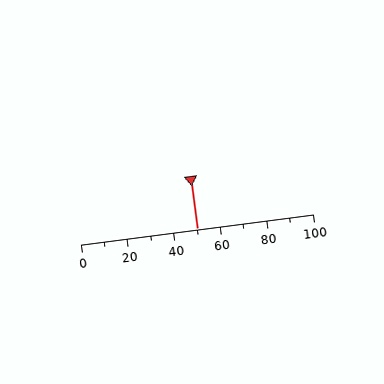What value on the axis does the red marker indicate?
The marker indicates approximately 50.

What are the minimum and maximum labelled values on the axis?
The axis runs from 0 to 100.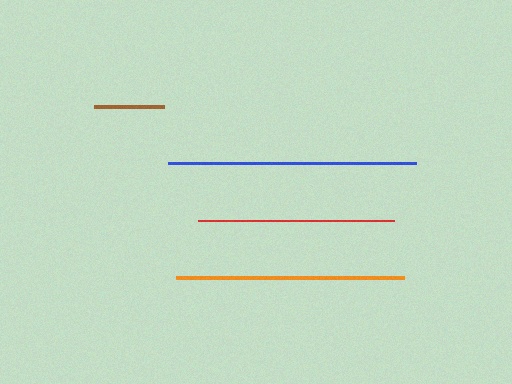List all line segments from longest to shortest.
From longest to shortest: blue, orange, red, brown.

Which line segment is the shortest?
The brown line is the shortest at approximately 70 pixels.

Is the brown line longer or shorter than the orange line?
The orange line is longer than the brown line.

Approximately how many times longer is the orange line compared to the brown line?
The orange line is approximately 3.3 times the length of the brown line.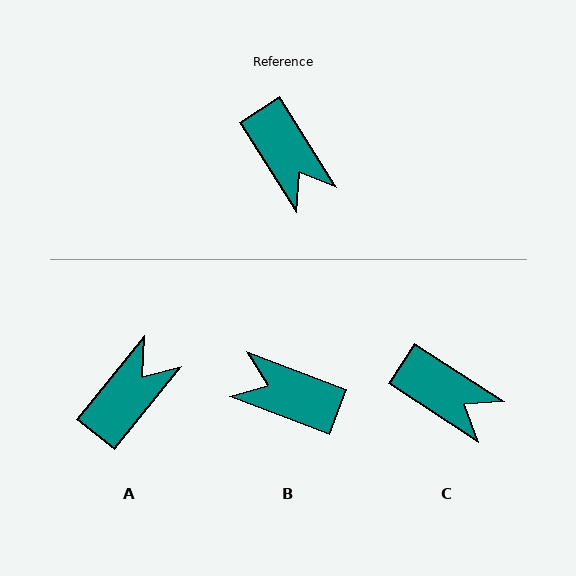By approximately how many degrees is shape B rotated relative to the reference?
Approximately 143 degrees clockwise.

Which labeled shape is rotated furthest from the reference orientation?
B, about 143 degrees away.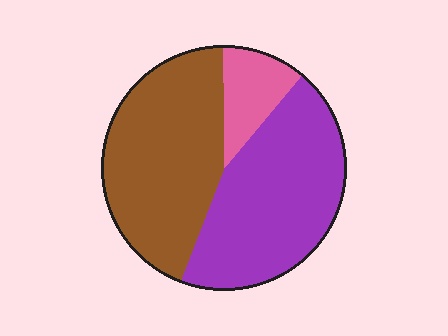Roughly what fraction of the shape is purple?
Purple covers 44% of the shape.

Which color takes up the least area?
Pink, at roughly 10%.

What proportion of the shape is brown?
Brown covers around 45% of the shape.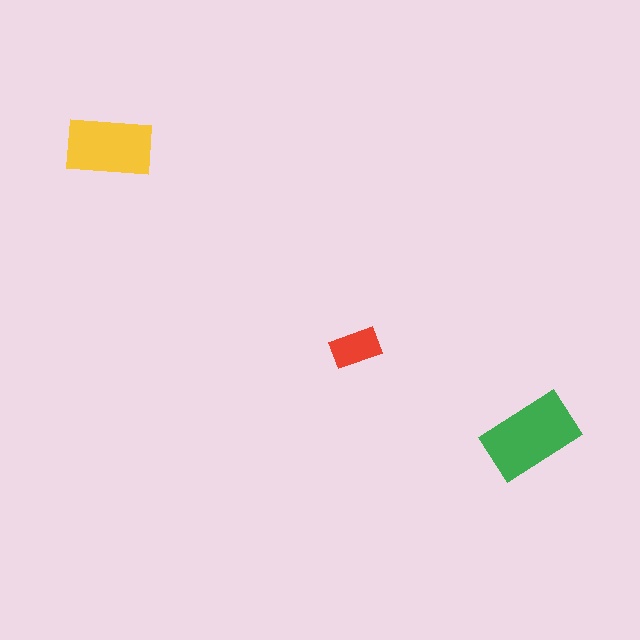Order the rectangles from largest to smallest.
the green one, the yellow one, the red one.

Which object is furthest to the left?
The yellow rectangle is leftmost.